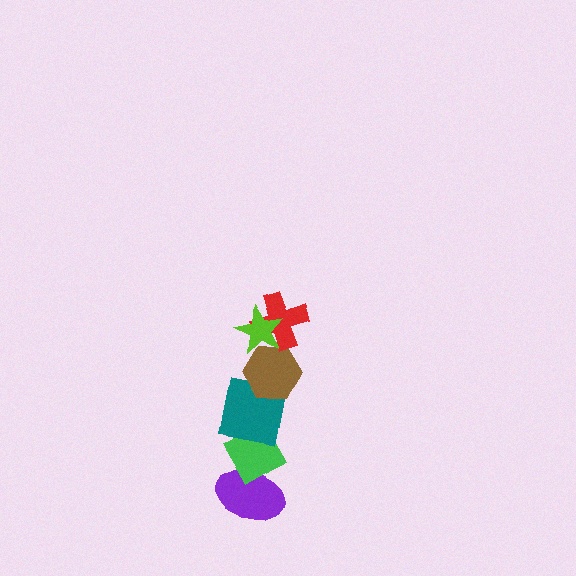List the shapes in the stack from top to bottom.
From top to bottom: the lime star, the red cross, the brown hexagon, the teal square, the green diamond, the purple ellipse.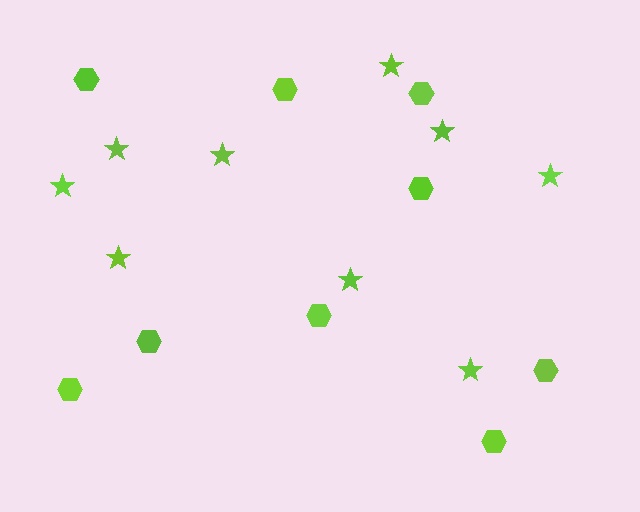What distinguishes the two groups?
There are 2 groups: one group of stars (9) and one group of hexagons (9).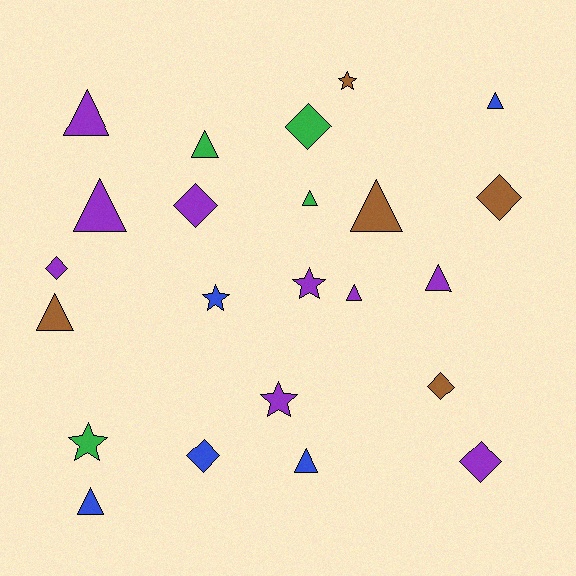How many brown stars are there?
There is 1 brown star.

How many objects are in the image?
There are 23 objects.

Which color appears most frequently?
Purple, with 9 objects.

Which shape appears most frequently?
Triangle, with 11 objects.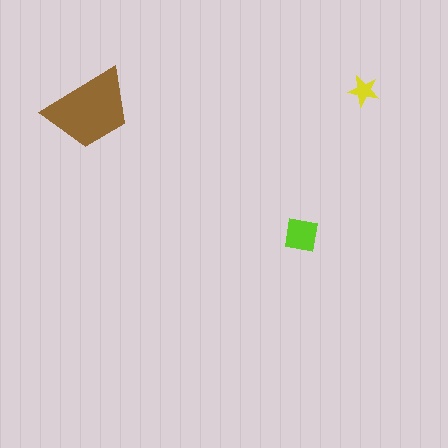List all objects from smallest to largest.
The yellow star, the lime square, the brown trapezoid.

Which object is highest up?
The yellow star is topmost.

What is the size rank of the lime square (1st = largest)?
2nd.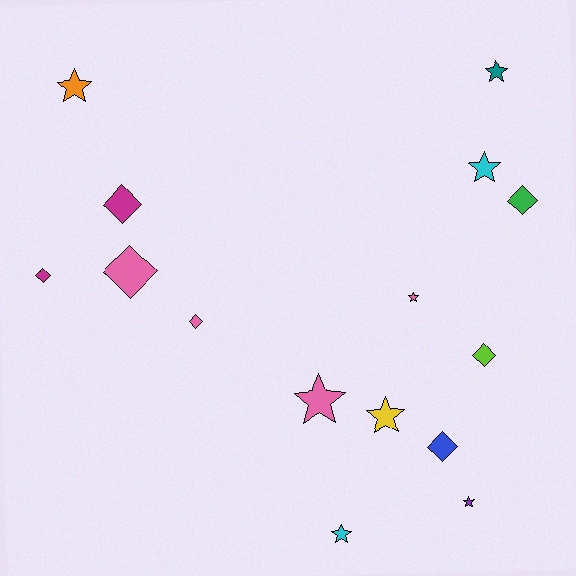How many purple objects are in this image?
There is 1 purple object.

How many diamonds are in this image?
There are 7 diamonds.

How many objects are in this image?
There are 15 objects.